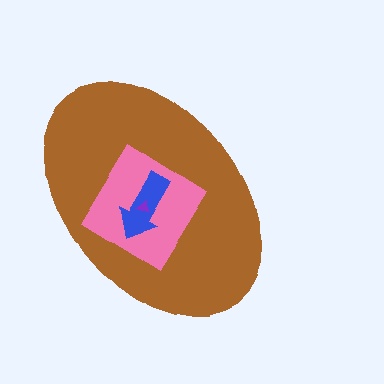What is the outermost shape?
The brown ellipse.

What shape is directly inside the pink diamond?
The blue arrow.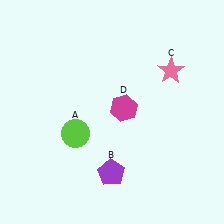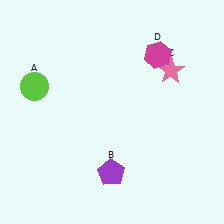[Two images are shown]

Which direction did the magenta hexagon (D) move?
The magenta hexagon (D) moved up.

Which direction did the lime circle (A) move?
The lime circle (A) moved up.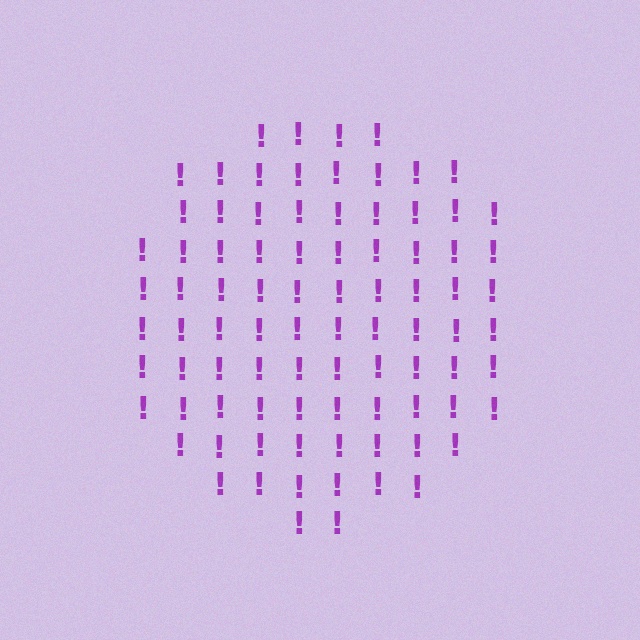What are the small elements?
The small elements are exclamation marks.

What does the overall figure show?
The overall figure shows a circle.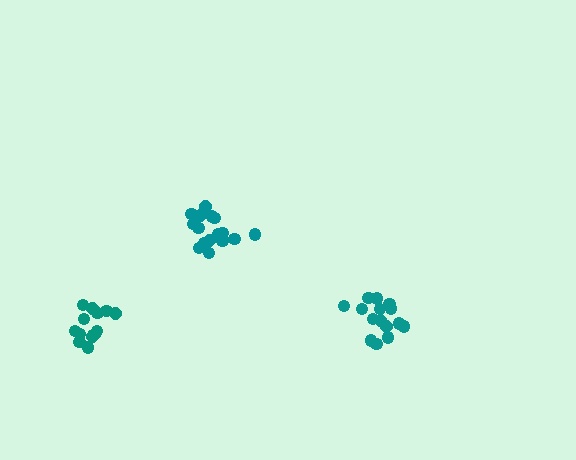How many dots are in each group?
Group 1: 14 dots, Group 2: 15 dots, Group 3: 16 dots (45 total).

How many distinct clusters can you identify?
There are 3 distinct clusters.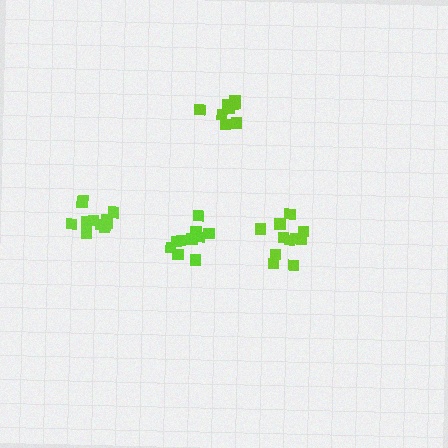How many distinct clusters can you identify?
There are 4 distinct clusters.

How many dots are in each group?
Group 1: 12 dots, Group 2: 11 dots, Group 3: 9 dots, Group 4: 12 dots (44 total).